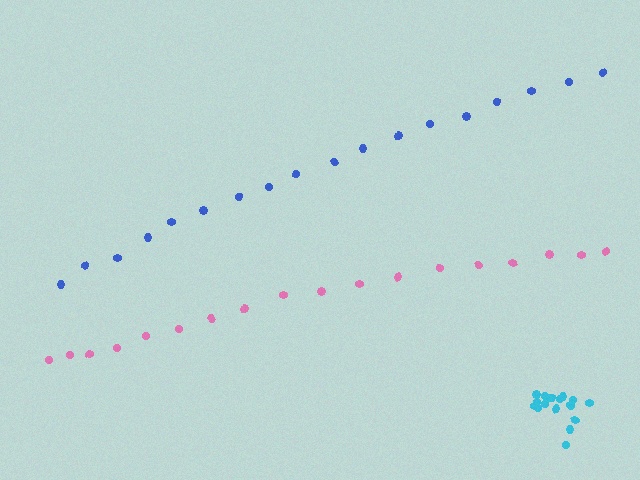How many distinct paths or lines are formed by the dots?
There are 3 distinct paths.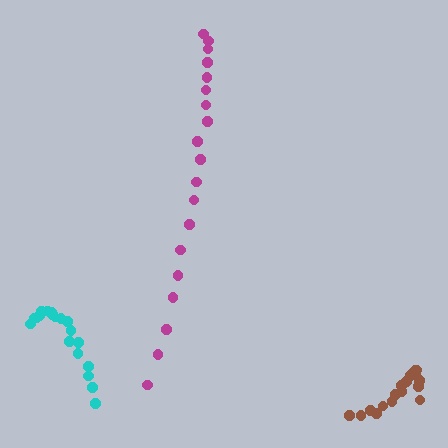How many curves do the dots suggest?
There are 3 distinct paths.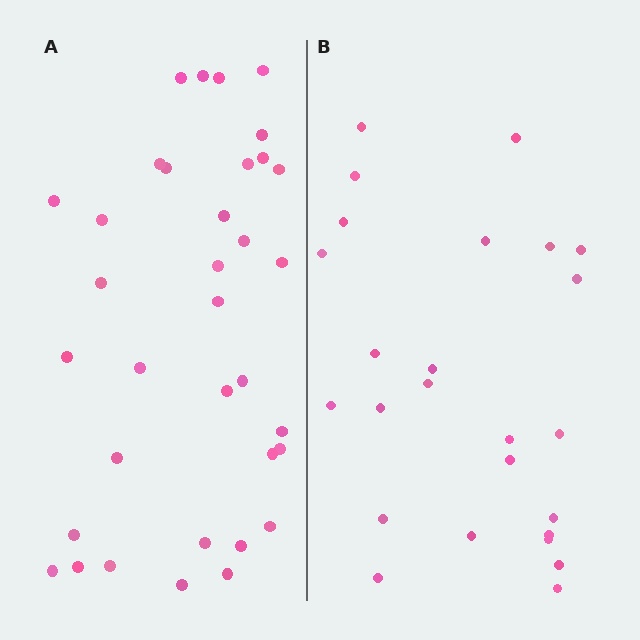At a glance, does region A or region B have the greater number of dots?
Region A (the left region) has more dots.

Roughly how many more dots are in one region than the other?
Region A has roughly 10 or so more dots than region B.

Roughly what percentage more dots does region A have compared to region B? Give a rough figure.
About 40% more.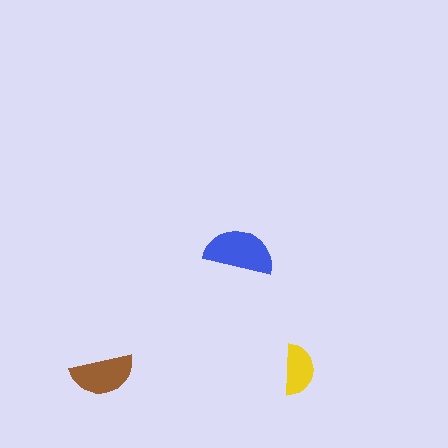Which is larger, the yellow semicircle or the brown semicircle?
The brown one.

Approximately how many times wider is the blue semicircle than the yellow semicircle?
About 1.5 times wider.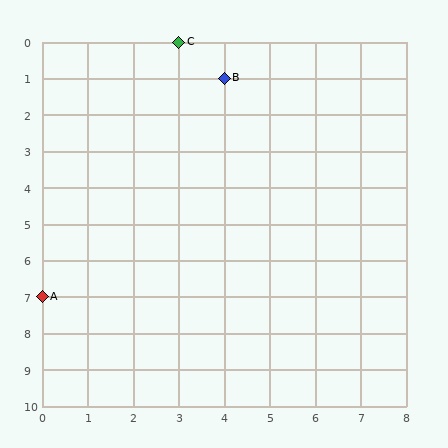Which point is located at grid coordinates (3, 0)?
Point C is at (3, 0).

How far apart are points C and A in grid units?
Points C and A are 3 columns and 7 rows apart (about 7.6 grid units diagonally).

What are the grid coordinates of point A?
Point A is at grid coordinates (0, 7).